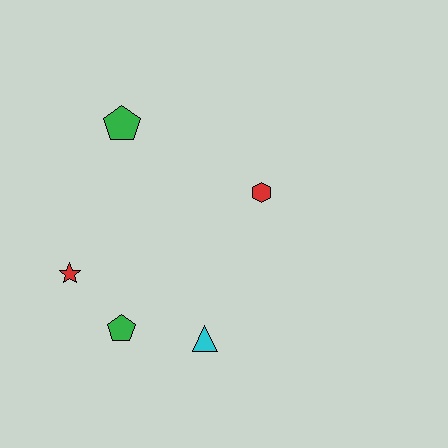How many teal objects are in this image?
There are no teal objects.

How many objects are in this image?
There are 5 objects.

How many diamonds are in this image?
There are no diamonds.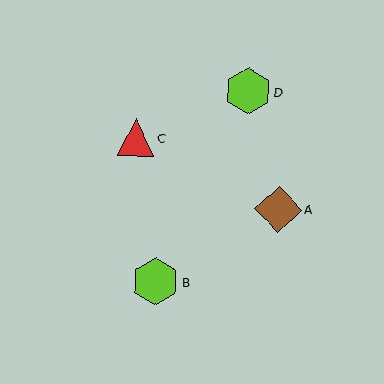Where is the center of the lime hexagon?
The center of the lime hexagon is at (155, 281).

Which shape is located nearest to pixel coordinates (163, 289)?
The lime hexagon (labeled B) at (155, 281) is nearest to that location.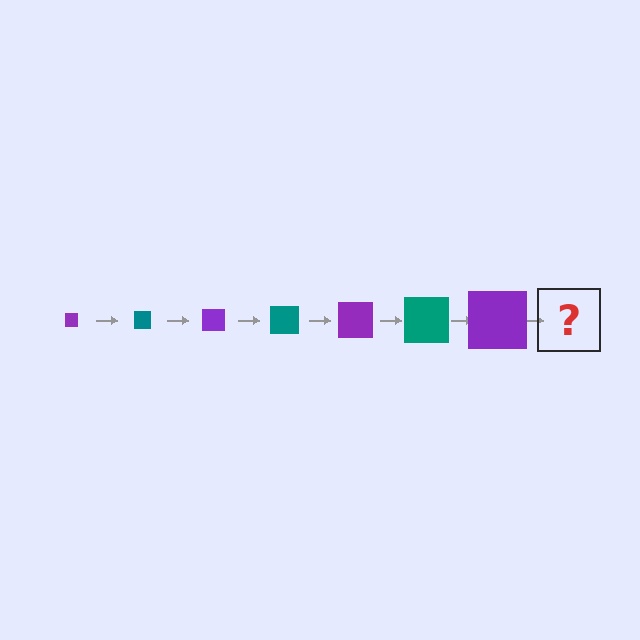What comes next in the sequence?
The next element should be a teal square, larger than the previous one.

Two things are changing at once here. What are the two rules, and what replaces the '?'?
The two rules are that the square grows larger each step and the color cycles through purple and teal. The '?' should be a teal square, larger than the previous one.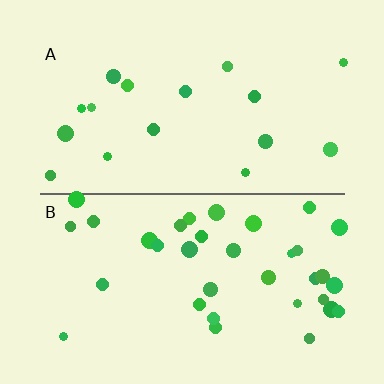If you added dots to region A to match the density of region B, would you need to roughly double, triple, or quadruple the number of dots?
Approximately double.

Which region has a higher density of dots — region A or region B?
B (the bottom).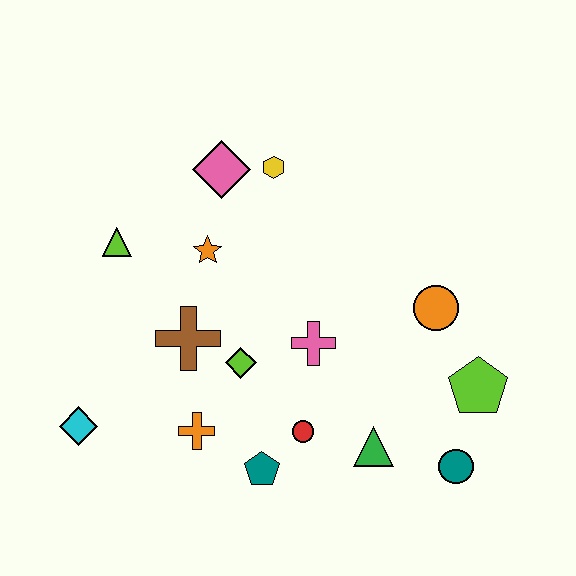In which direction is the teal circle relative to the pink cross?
The teal circle is to the right of the pink cross.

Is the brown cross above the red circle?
Yes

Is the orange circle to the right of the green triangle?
Yes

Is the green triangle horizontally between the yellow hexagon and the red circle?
No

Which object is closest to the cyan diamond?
The orange cross is closest to the cyan diamond.